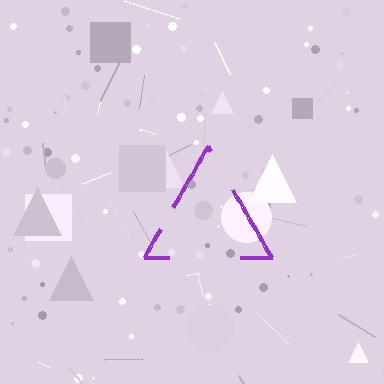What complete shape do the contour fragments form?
The contour fragments form a triangle.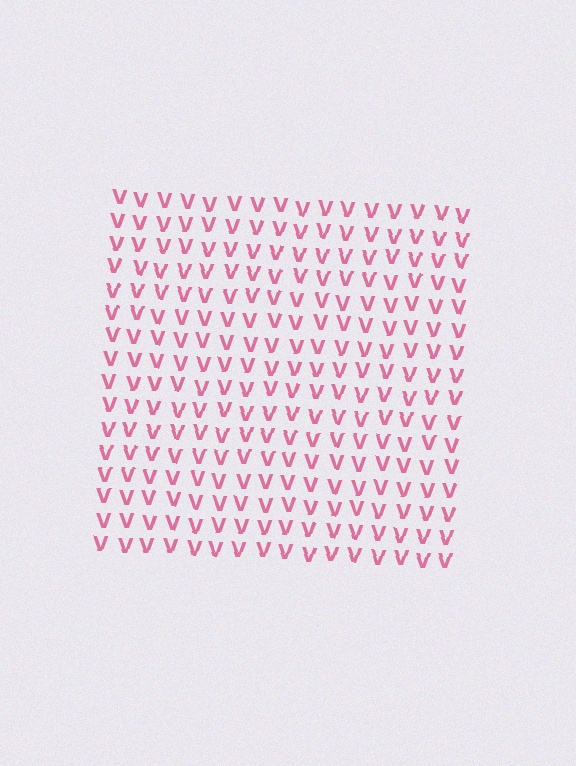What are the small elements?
The small elements are letter V's.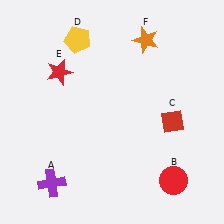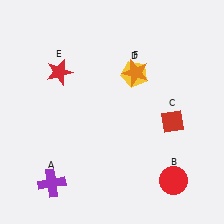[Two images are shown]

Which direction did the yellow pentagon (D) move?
The yellow pentagon (D) moved right.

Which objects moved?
The objects that moved are: the yellow pentagon (D), the orange star (F).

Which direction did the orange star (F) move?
The orange star (F) moved down.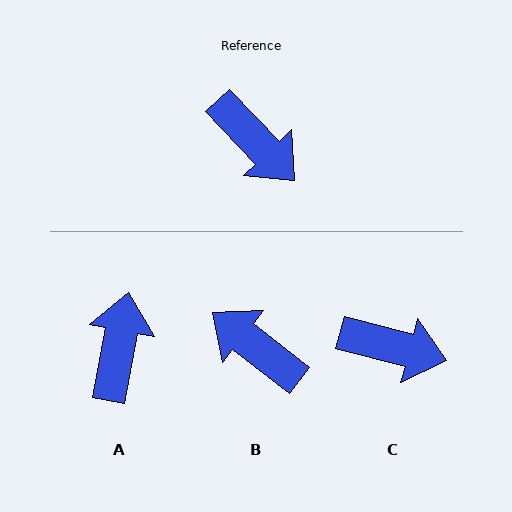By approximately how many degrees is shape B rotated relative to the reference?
Approximately 172 degrees clockwise.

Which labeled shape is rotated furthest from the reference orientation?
B, about 172 degrees away.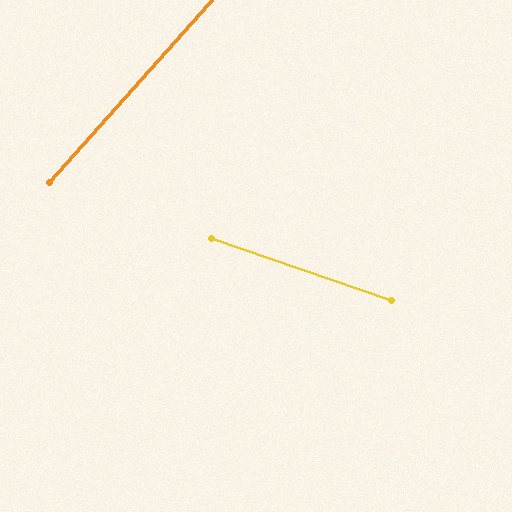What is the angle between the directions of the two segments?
Approximately 67 degrees.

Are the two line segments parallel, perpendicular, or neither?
Neither parallel nor perpendicular — they differ by about 67°.